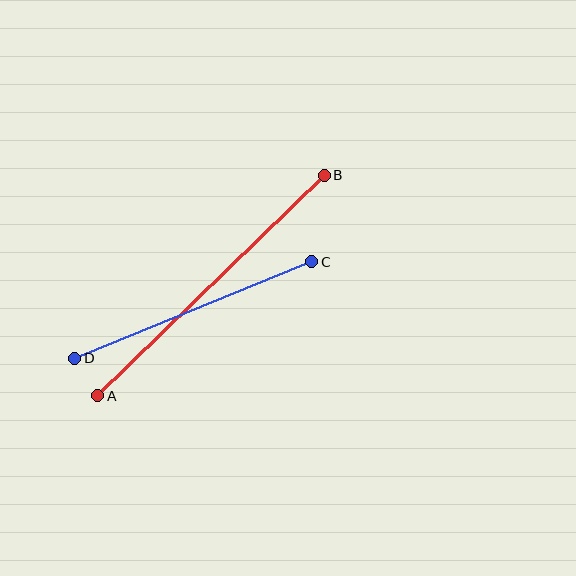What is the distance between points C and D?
The distance is approximately 256 pixels.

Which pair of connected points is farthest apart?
Points A and B are farthest apart.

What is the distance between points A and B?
The distance is approximately 316 pixels.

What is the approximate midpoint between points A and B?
The midpoint is at approximately (211, 285) pixels.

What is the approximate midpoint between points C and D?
The midpoint is at approximately (193, 310) pixels.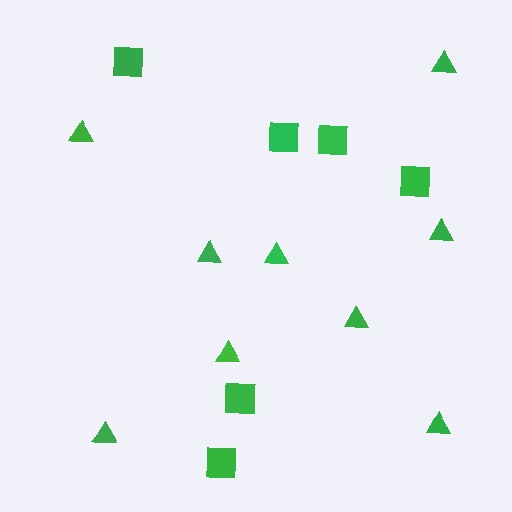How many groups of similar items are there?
There are 2 groups: one group of squares (6) and one group of triangles (9).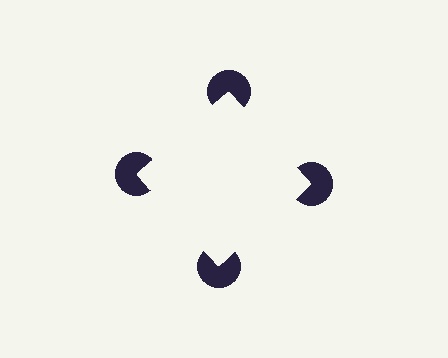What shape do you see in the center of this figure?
An illusory square — its edges are inferred from the aligned wedge cuts in the pac-man discs, not physically drawn.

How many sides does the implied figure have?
4 sides.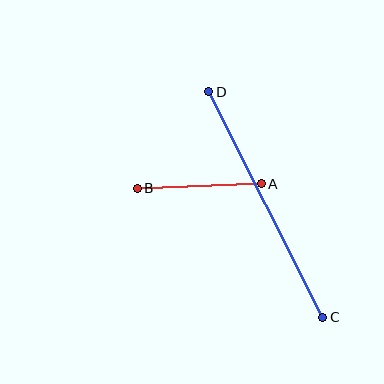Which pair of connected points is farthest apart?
Points C and D are farthest apart.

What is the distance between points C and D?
The distance is approximately 252 pixels.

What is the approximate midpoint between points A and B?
The midpoint is at approximately (199, 186) pixels.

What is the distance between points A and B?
The distance is approximately 124 pixels.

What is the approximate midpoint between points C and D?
The midpoint is at approximately (266, 204) pixels.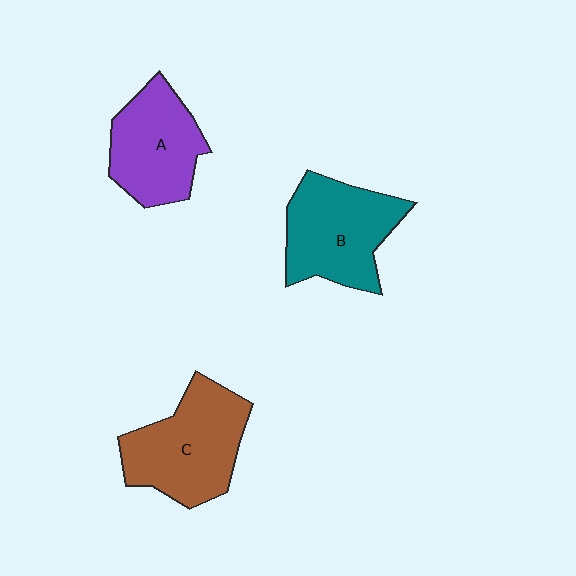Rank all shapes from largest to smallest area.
From largest to smallest: C (brown), B (teal), A (purple).